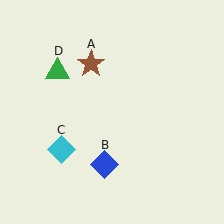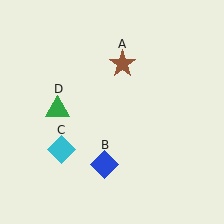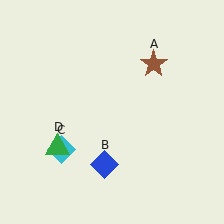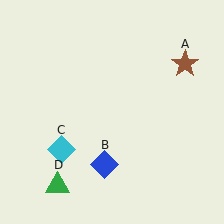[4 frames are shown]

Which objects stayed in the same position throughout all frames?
Blue diamond (object B) and cyan diamond (object C) remained stationary.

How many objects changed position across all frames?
2 objects changed position: brown star (object A), green triangle (object D).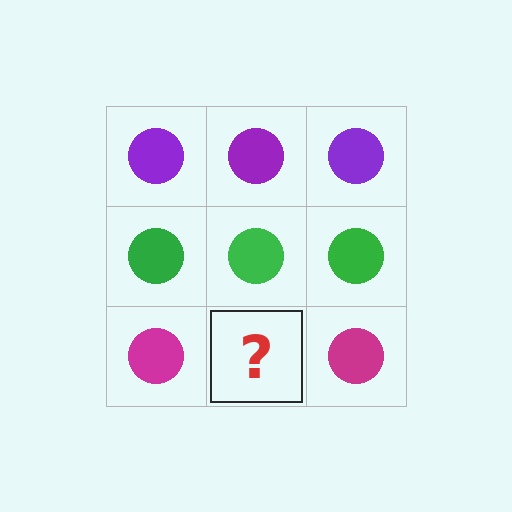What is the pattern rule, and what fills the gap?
The rule is that each row has a consistent color. The gap should be filled with a magenta circle.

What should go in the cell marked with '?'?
The missing cell should contain a magenta circle.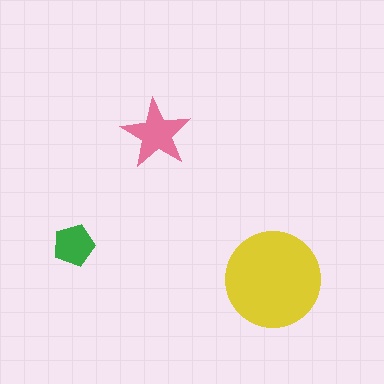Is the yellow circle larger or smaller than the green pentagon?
Larger.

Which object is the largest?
The yellow circle.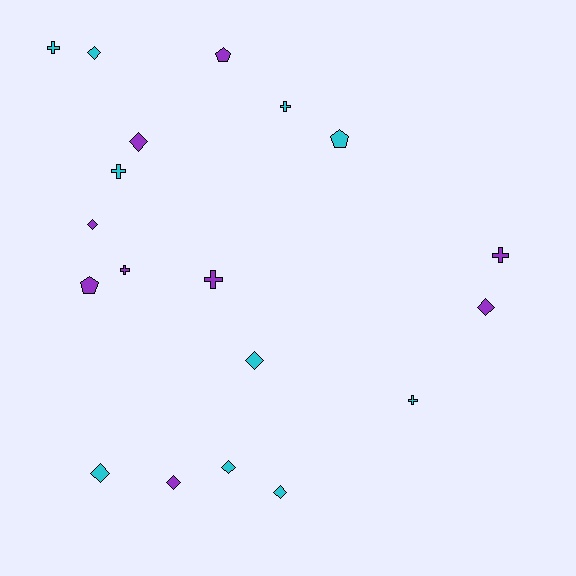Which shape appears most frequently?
Diamond, with 9 objects.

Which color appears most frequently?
Cyan, with 10 objects.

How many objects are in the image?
There are 19 objects.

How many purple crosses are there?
There are 3 purple crosses.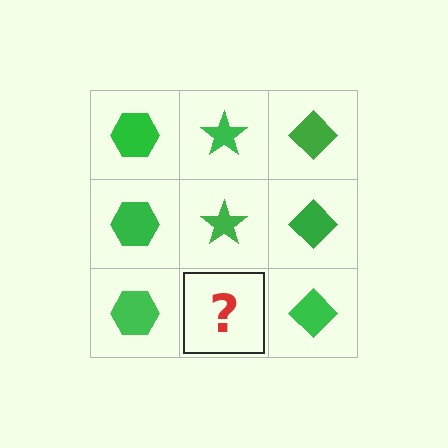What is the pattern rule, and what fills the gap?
The rule is that each column has a consistent shape. The gap should be filled with a green star.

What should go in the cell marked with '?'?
The missing cell should contain a green star.